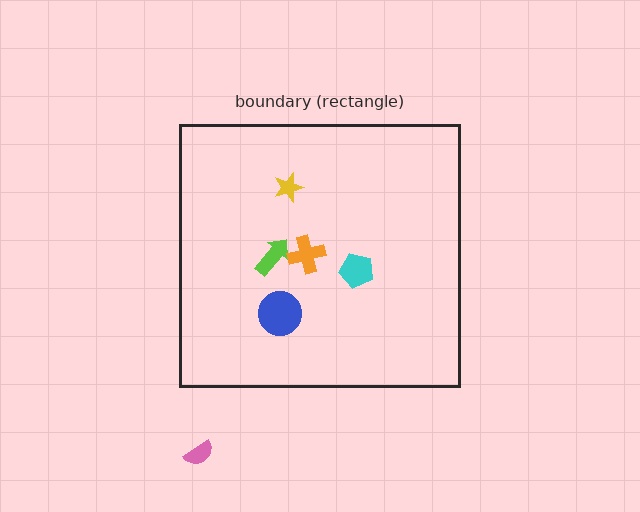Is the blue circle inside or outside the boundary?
Inside.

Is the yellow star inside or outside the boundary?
Inside.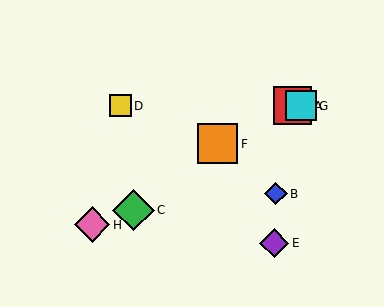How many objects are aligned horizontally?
3 objects (A, D, G) are aligned horizontally.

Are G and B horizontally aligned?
No, G is at y≈106 and B is at y≈194.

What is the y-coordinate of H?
Object H is at y≈225.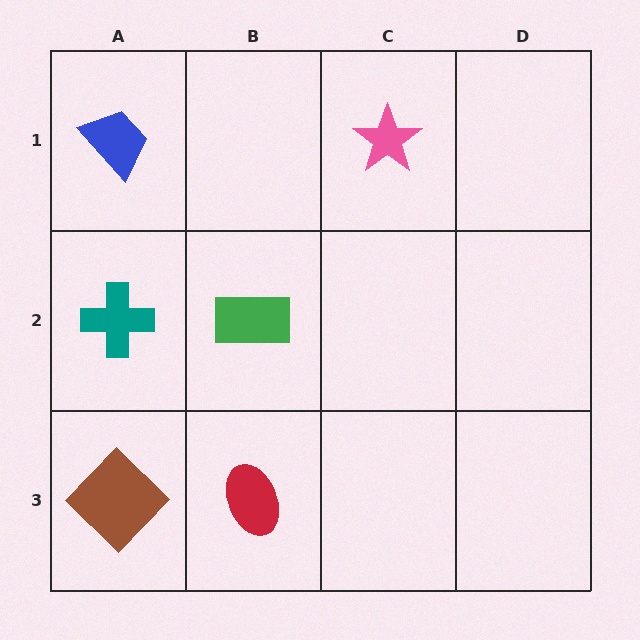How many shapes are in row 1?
2 shapes.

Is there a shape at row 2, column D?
No, that cell is empty.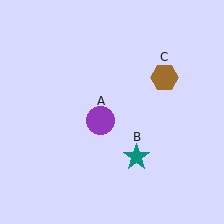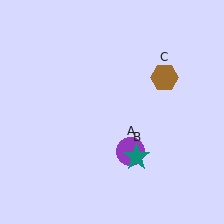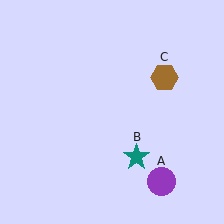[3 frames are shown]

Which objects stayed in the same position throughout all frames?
Teal star (object B) and brown hexagon (object C) remained stationary.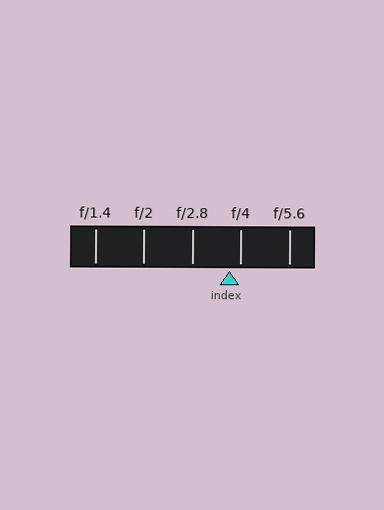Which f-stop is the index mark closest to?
The index mark is closest to f/4.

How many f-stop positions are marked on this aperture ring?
There are 5 f-stop positions marked.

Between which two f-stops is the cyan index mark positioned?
The index mark is between f/2.8 and f/4.